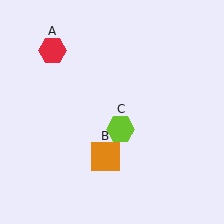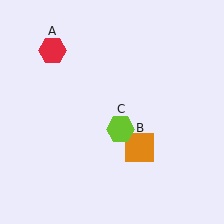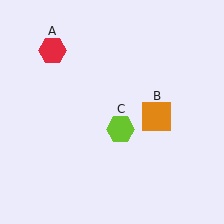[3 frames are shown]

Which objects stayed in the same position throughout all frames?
Red hexagon (object A) and lime hexagon (object C) remained stationary.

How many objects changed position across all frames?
1 object changed position: orange square (object B).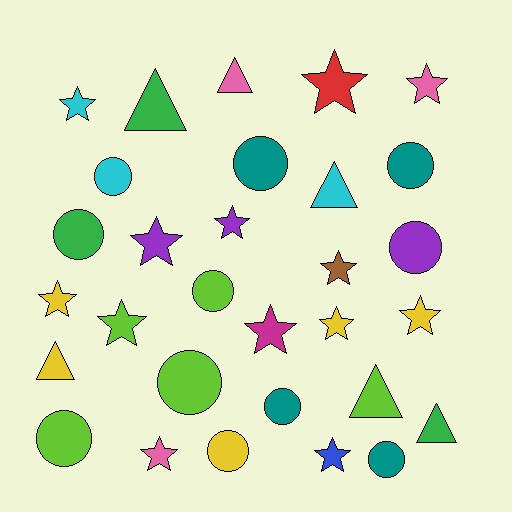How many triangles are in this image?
There are 6 triangles.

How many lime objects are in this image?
There are 5 lime objects.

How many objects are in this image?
There are 30 objects.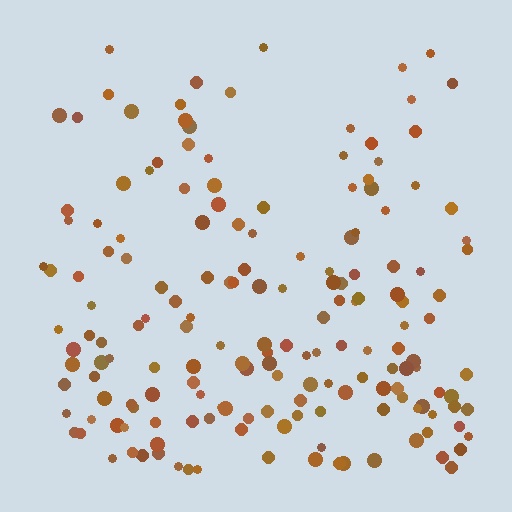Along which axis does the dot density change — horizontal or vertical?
Vertical.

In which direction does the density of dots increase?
From top to bottom, with the bottom side densest.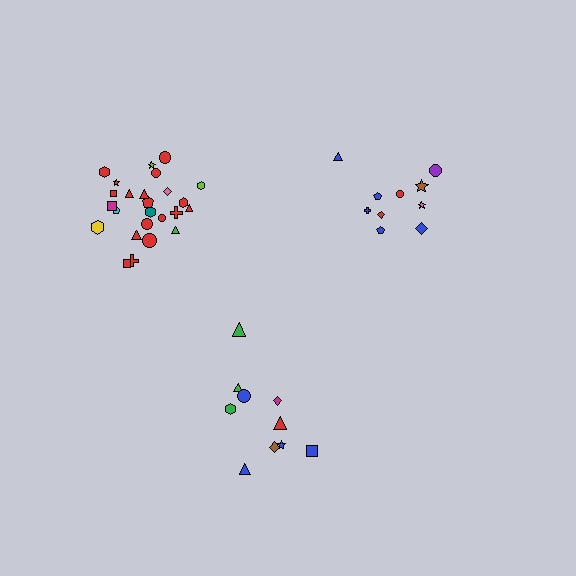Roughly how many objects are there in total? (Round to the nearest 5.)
Roughly 45 objects in total.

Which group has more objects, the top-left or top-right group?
The top-left group.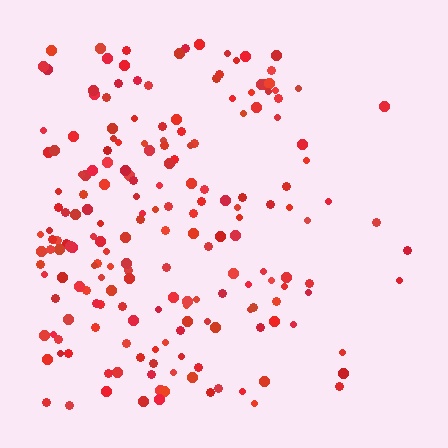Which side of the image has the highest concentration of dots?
The left.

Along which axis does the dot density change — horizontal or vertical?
Horizontal.